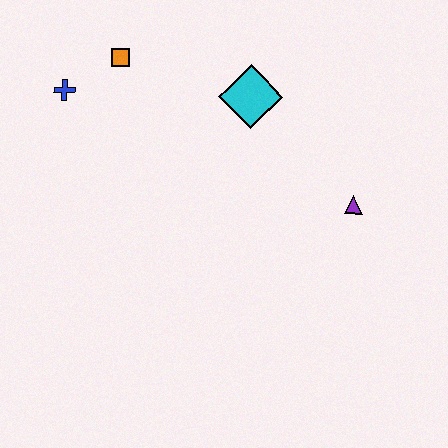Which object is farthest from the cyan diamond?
The blue cross is farthest from the cyan diamond.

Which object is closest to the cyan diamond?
The orange square is closest to the cyan diamond.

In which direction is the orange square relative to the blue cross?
The orange square is to the right of the blue cross.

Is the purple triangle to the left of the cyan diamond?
No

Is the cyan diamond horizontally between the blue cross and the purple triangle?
Yes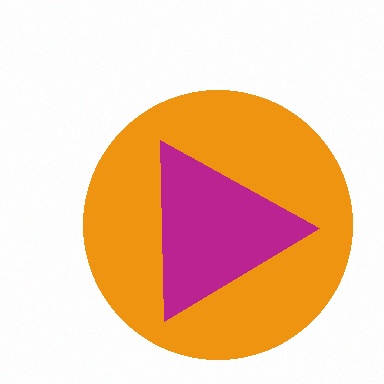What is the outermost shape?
The orange circle.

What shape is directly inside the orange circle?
The magenta triangle.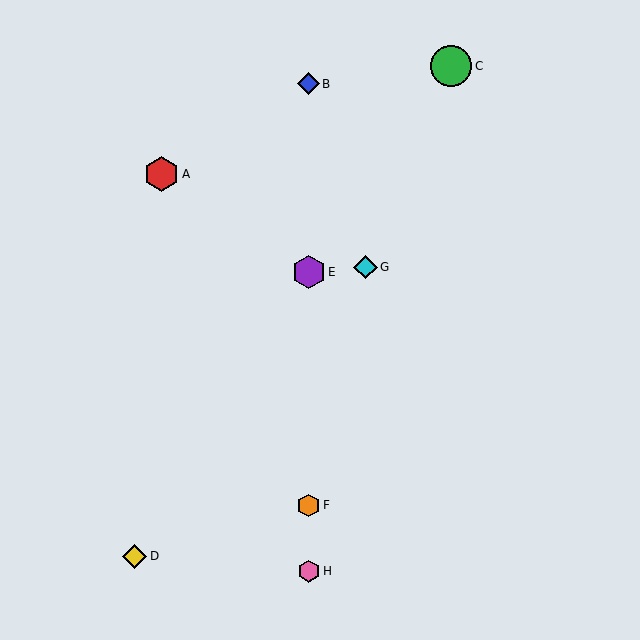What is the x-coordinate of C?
Object C is at x≈451.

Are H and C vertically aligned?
No, H is at x≈309 and C is at x≈451.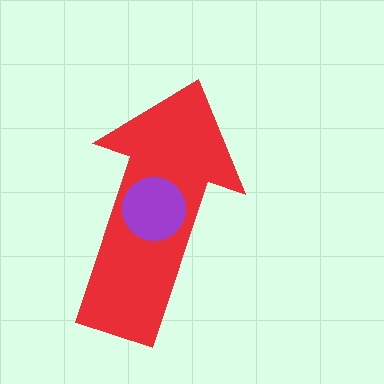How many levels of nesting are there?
2.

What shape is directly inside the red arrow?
The purple circle.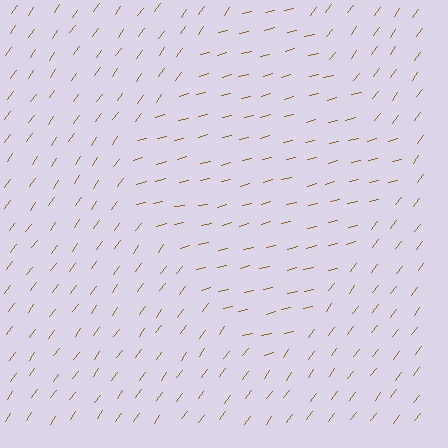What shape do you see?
I see a diamond.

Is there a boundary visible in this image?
Yes, there is a texture boundary formed by a change in line orientation.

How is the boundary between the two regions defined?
The boundary is defined purely by a change in line orientation (approximately 40 degrees difference). All lines are the same color and thickness.